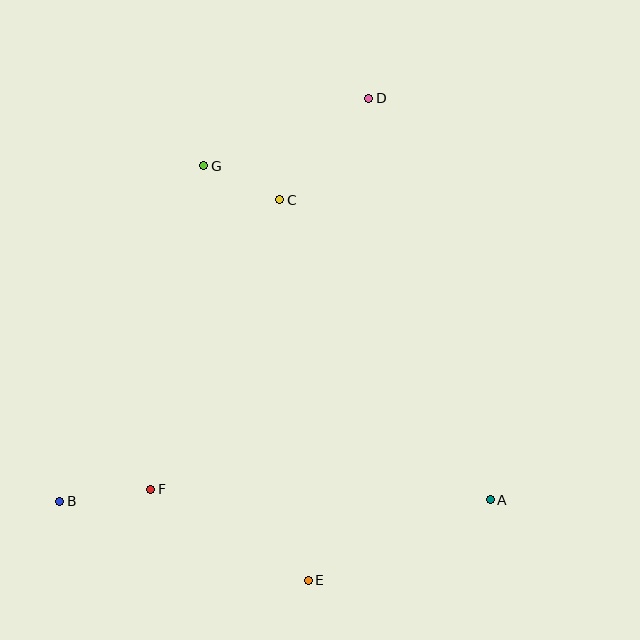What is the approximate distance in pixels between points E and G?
The distance between E and G is approximately 427 pixels.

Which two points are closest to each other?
Points C and G are closest to each other.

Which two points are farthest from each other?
Points B and D are farthest from each other.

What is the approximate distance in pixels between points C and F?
The distance between C and F is approximately 317 pixels.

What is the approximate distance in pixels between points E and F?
The distance between E and F is approximately 182 pixels.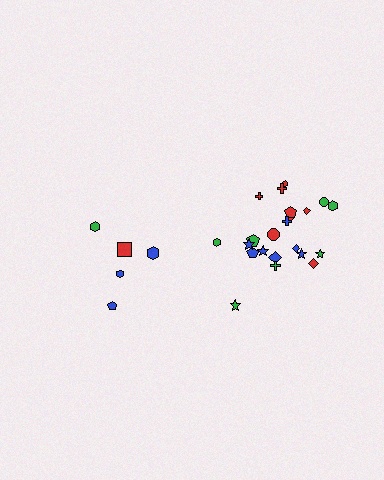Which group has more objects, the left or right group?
The right group.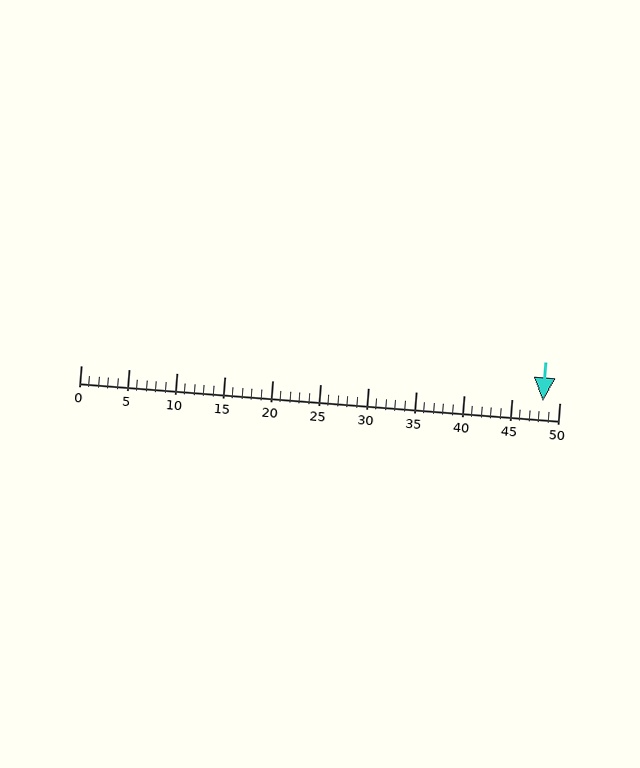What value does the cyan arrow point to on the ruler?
The cyan arrow points to approximately 48.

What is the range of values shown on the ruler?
The ruler shows values from 0 to 50.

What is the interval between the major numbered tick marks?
The major tick marks are spaced 5 units apart.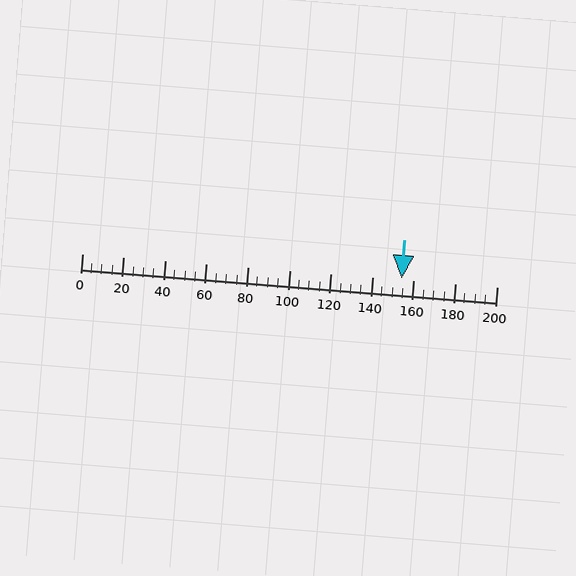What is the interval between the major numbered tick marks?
The major tick marks are spaced 20 units apart.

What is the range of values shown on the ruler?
The ruler shows values from 0 to 200.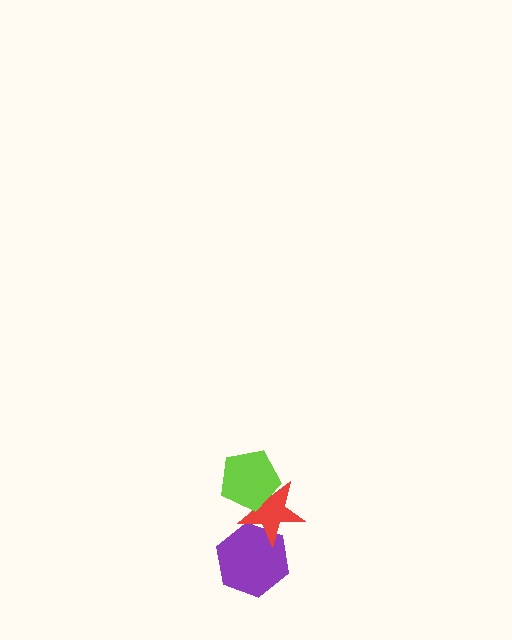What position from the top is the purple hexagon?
The purple hexagon is 3rd from the top.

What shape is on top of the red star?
The lime pentagon is on top of the red star.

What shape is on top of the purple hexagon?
The red star is on top of the purple hexagon.